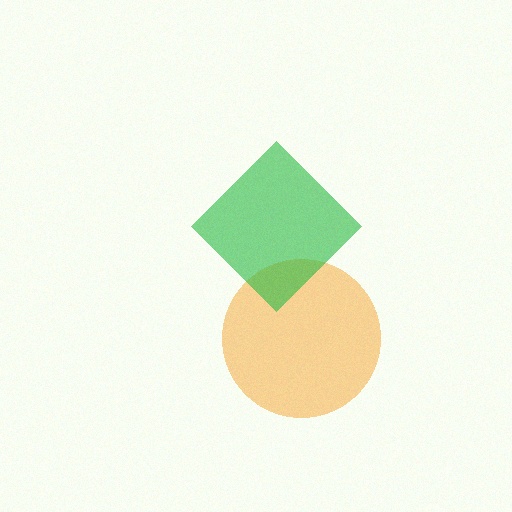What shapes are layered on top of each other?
The layered shapes are: an orange circle, a green diamond.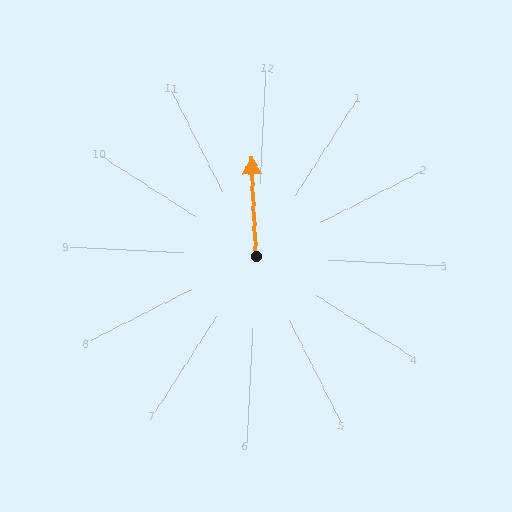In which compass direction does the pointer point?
North.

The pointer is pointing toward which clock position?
Roughly 12 o'clock.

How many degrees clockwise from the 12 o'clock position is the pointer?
Approximately 354 degrees.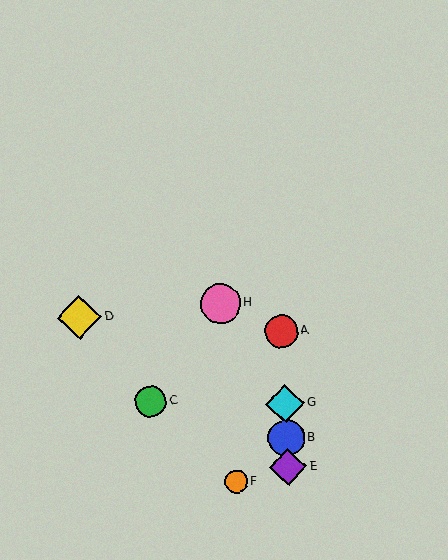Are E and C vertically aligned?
No, E is at x≈288 and C is at x≈151.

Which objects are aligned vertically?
Objects A, B, E, G are aligned vertically.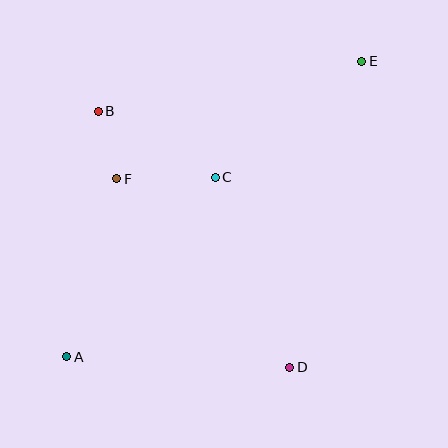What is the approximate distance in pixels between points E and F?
The distance between E and F is approximately 272 pixels.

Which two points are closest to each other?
Points B and F are closest to each other.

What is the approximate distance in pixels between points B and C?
The distance between B and C is approximately 134 pixels.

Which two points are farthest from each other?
Points A and E are farthest from each other.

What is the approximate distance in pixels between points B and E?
The distance between B and E is approximately 268 pixels.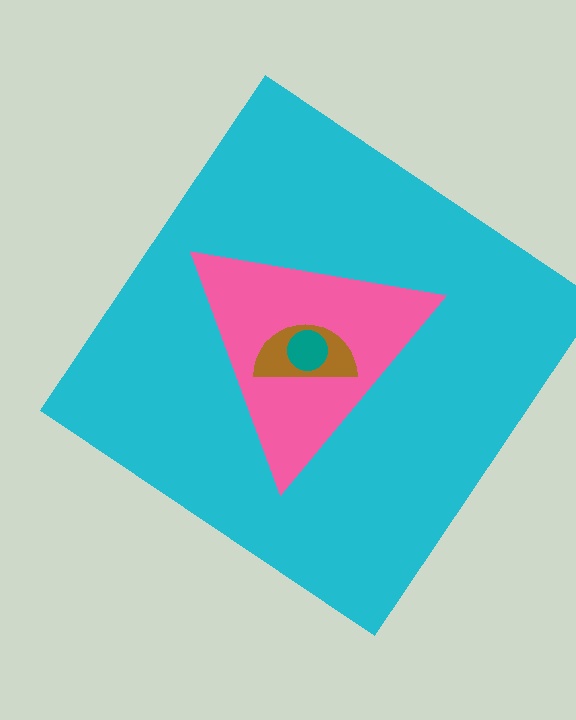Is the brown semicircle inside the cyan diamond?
Yes.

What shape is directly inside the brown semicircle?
The teal circle.